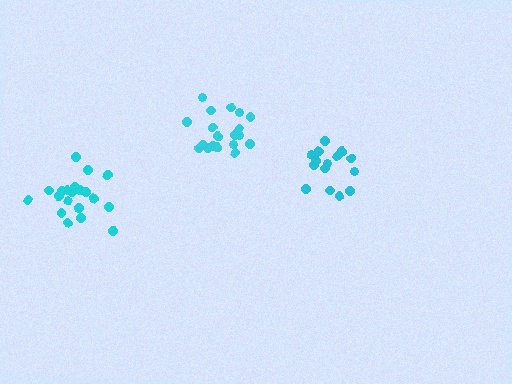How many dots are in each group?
Group 1: 17 dots, Group 2: 19 dots, Group 3: 21 dots (57 total).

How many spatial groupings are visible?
There are 3 spatial groupings.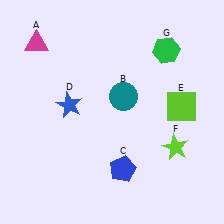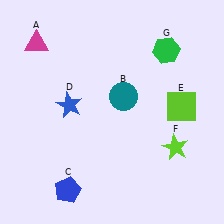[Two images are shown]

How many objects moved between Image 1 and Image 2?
1 object moved between the two images.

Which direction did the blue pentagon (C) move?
The blue pentagon (C) moved left.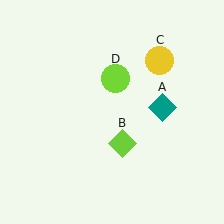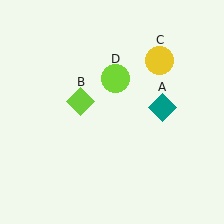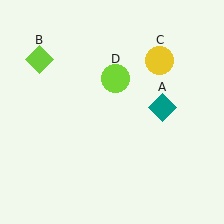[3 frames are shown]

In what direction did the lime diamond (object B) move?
The lime diamond (object B) moved up and to the left.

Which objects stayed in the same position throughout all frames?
Teal diamond (object A) and yellow circle (object C) and lime circle (object D) remained stationary.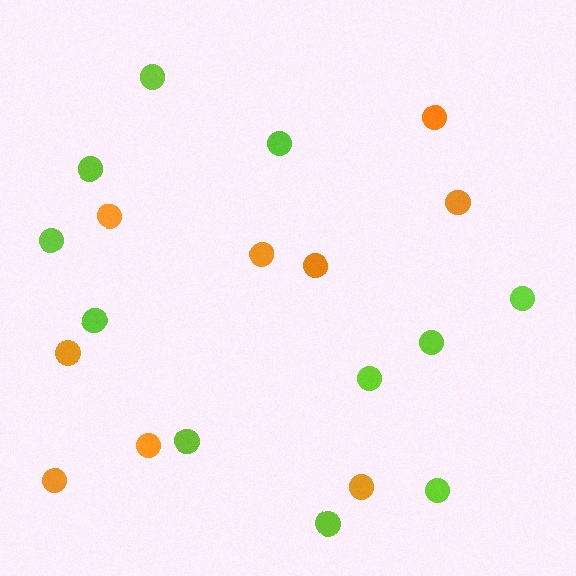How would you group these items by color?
There are 2 groups: one group of orange circles (9) and one group of lime circles (11).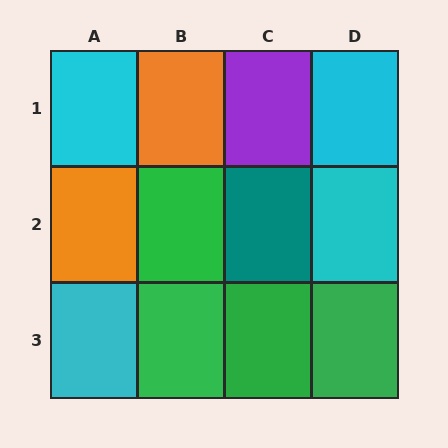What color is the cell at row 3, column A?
Cyan.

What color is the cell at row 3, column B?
Green.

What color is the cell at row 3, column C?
Green.